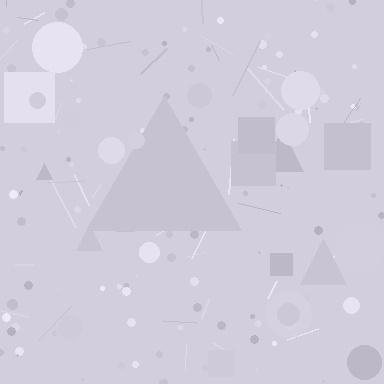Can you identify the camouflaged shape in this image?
The camouflaged shape is a triangle.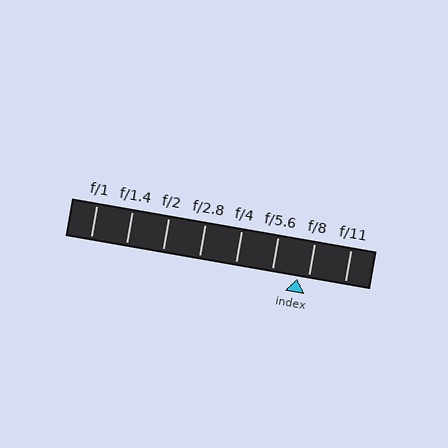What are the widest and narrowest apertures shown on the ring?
The widest aperture shown is f/1 and the narrowest is f/11.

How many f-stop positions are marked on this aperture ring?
There are 8 f-stop positions marked.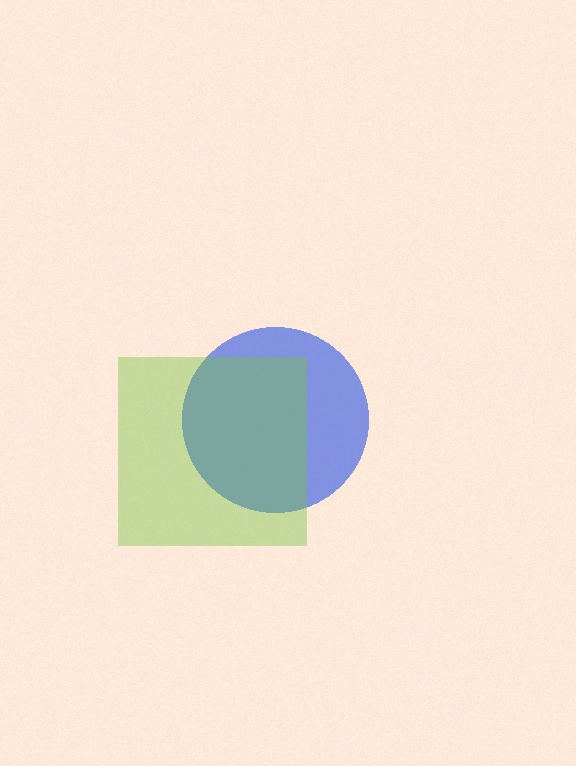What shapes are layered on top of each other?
The layered shapes are: a blue circle, a lime square.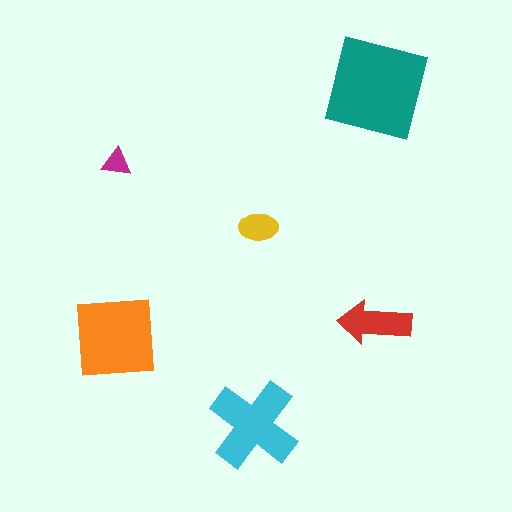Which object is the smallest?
The magenta triangle.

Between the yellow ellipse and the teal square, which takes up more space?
The teal square.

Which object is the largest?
The teal square.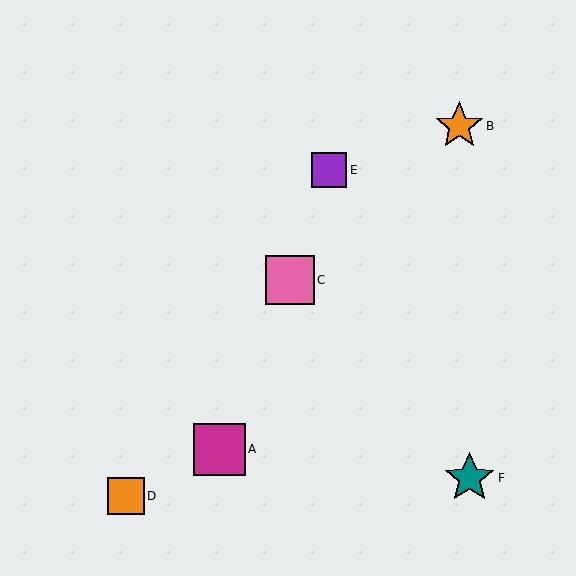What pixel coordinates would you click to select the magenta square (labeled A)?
Click at (219, 449) to select the magenta square A.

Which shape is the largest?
The magenta square (labeled A) is the largest.